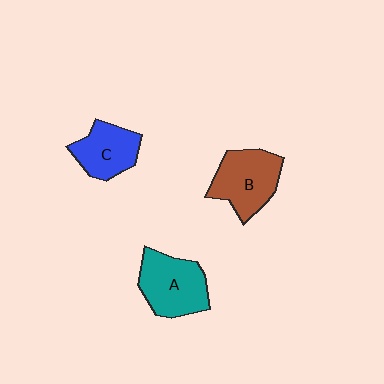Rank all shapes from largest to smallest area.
From largest to smallest: A (teal), B (brown), C (blue).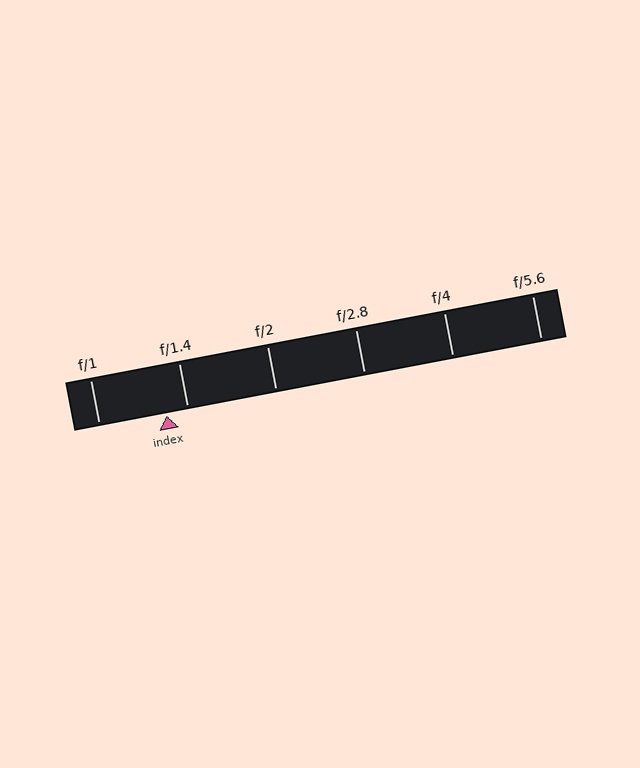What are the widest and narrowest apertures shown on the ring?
The widest aperture shown is f/1 and the narrowest is f/5.6.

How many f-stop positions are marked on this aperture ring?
There are 6 f-stop positions marked.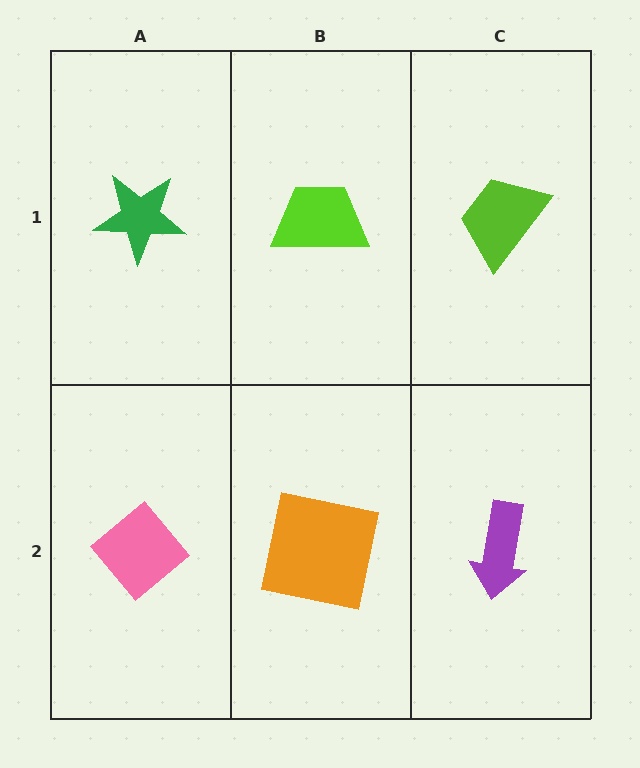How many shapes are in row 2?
3 shapes.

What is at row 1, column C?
A lime trapezoid.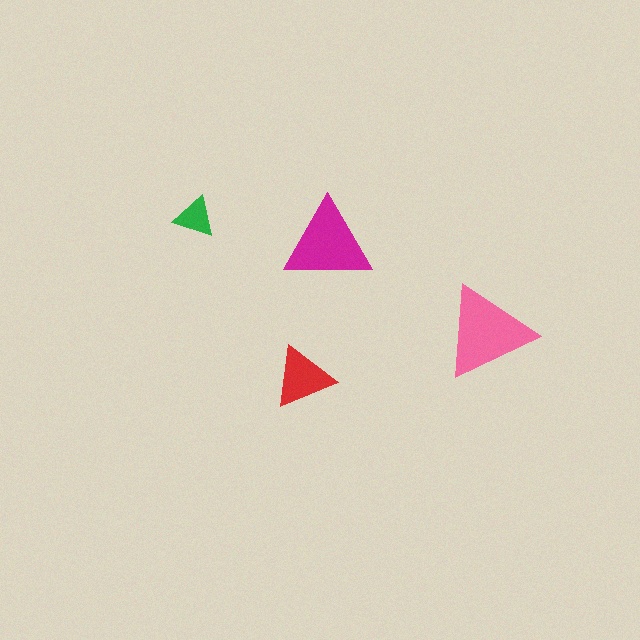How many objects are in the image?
There are 4 objects in the image.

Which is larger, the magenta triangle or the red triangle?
The magenta one.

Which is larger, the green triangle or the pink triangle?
The pink one.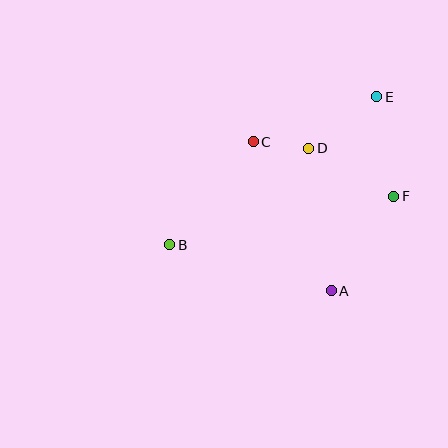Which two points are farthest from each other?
Points B and E are farthest from each other.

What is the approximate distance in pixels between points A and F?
The distance between A and F is approximately 114 pixels.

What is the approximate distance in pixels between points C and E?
The distance between C and E is approximately 132 pixels.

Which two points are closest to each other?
Points C and D are closest to each other.